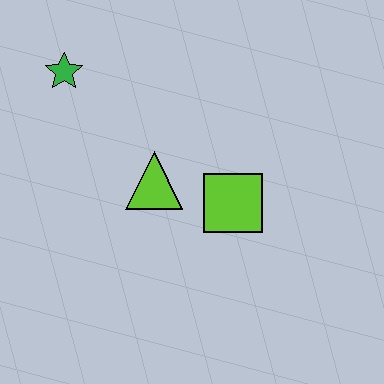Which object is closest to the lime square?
The lime triangle is closest to the lime square.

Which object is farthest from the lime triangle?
The green star is farthest from the lime triangle.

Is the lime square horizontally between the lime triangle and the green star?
No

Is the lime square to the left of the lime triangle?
No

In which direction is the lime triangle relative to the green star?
The lime triangle is below the green star.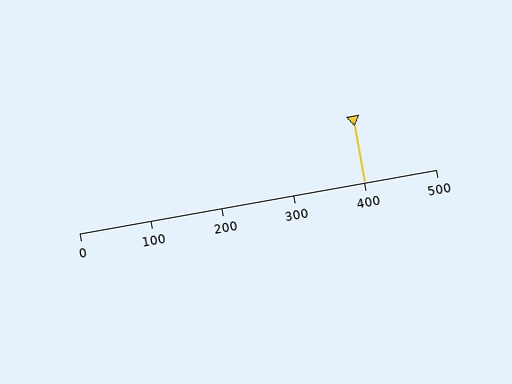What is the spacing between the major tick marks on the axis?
The major ticks are spaced 100 apart.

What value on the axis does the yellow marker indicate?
The marker indicates approximately 400.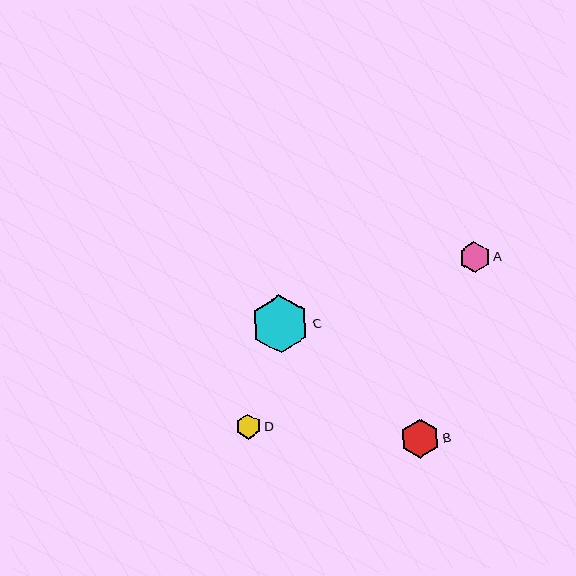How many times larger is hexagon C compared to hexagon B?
Hexagon C is approximately 1.5 times the size of hexagon B.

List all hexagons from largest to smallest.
From largest to smallest: C, B, A, D.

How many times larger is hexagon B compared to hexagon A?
Hexagon B is approximately 1.3 times the size of hexagon A.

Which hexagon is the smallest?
Hexagon D is the smallest with a size of approximately 25 pixels.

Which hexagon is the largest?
Hexagon C is the largest with a size of approximately 58 pixels.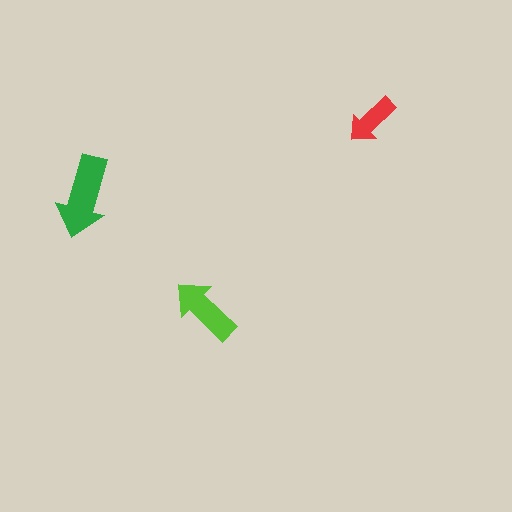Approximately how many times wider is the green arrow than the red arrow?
About 1.5 times wider.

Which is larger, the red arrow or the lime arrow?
The lime one.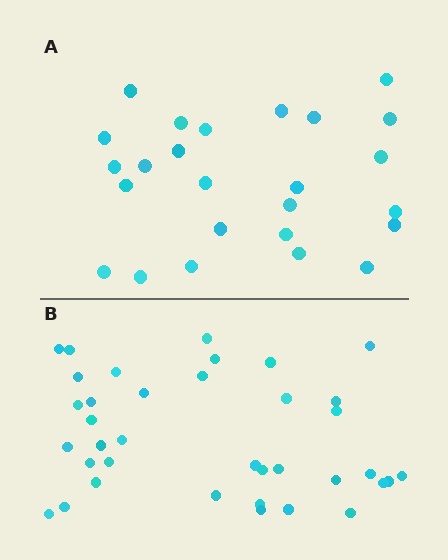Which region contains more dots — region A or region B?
Region B (the bottom region) has more dots.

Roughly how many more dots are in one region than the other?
Region B has roughly 12 or so more dots than region A.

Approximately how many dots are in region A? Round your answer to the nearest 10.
About 20 dots. (The exact count is 25, which rounds to 20.)